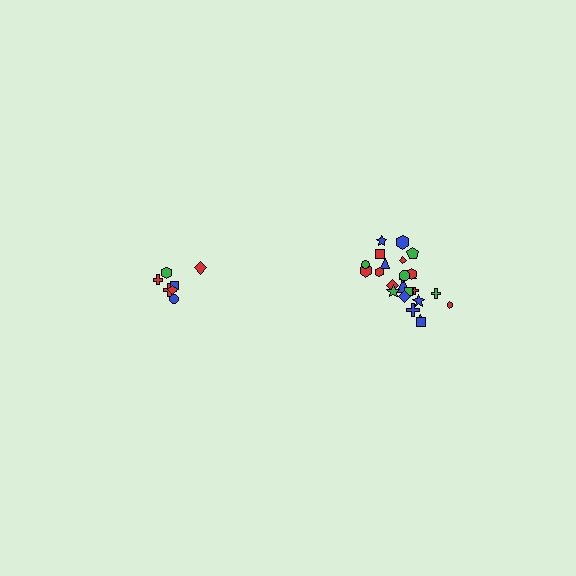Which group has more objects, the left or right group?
The right group.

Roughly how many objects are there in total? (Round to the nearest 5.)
Roughly 30 objects in total.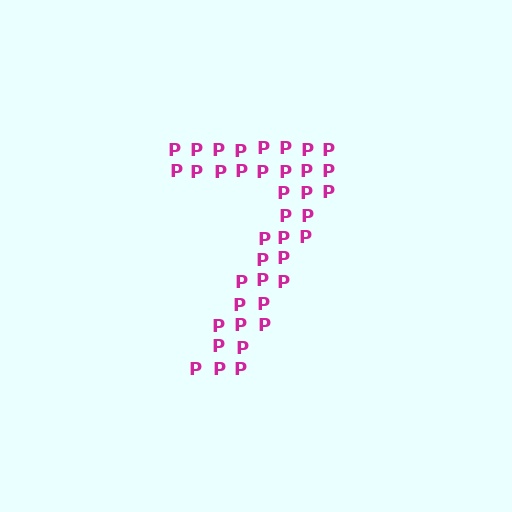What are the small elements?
The small elements are letter P's.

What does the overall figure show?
The overall figure shows the digit 7.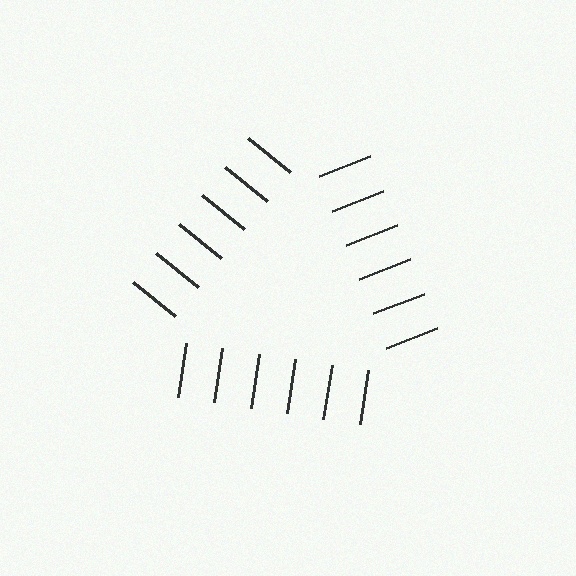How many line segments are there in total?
18 — 6 along each of the 3 edges.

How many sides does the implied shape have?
3 sides — the line-ends trace a triangle.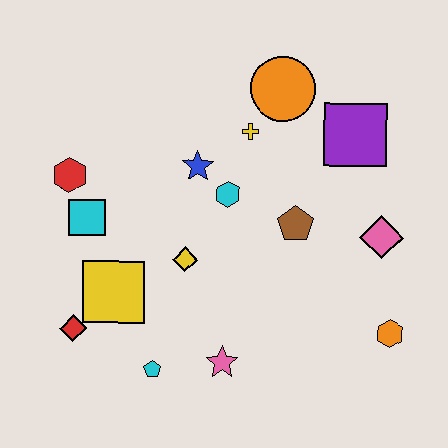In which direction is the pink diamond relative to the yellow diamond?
The pink diamond is to the right of the yellow diamond.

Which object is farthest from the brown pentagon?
The red diamond is farthest from the brown pentagon.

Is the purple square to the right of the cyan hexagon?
Yes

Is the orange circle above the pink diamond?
Yes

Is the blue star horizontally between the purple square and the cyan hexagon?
No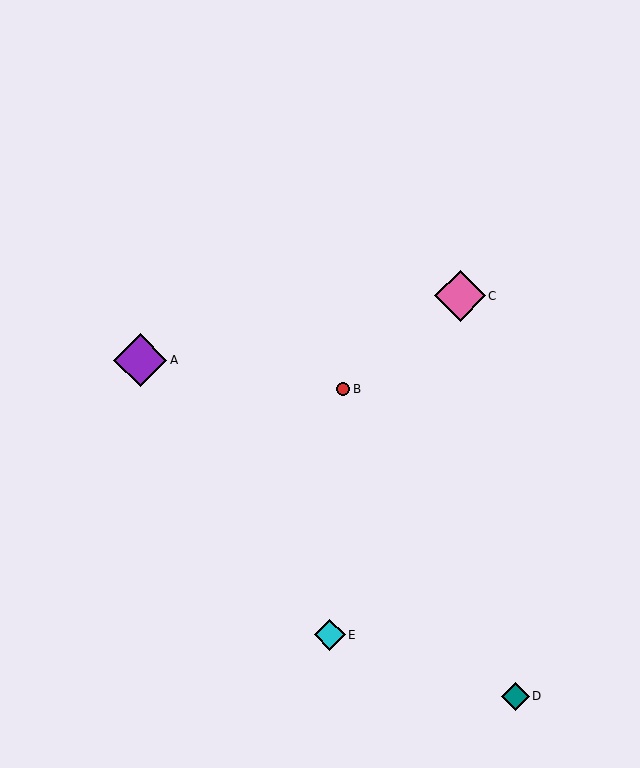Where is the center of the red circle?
The center of the red circle is at (343, 389).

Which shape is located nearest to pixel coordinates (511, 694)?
The teal diamond (labeled D) at (516, 696) is nearest to that location.